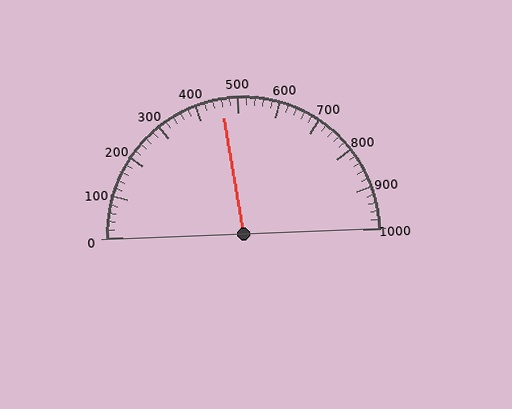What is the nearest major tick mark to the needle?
The nearest major tick mark is 500.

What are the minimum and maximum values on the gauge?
The gauge ranges from 0 to 1000.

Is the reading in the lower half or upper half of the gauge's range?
The reading is in the lower half of the range (0 to 1000).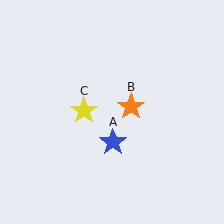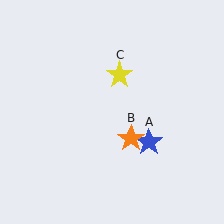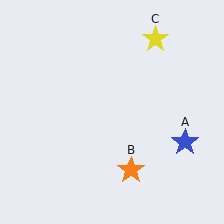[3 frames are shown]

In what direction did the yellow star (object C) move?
The yellow star (object C) moved up and to the right.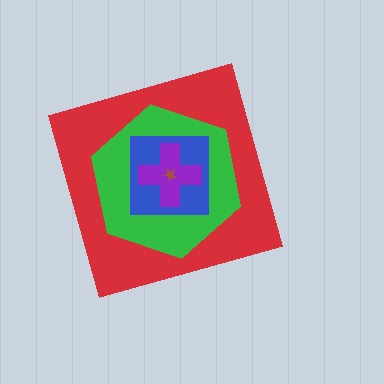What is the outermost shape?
The red diamond.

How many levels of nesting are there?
5.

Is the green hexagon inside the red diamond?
Yes.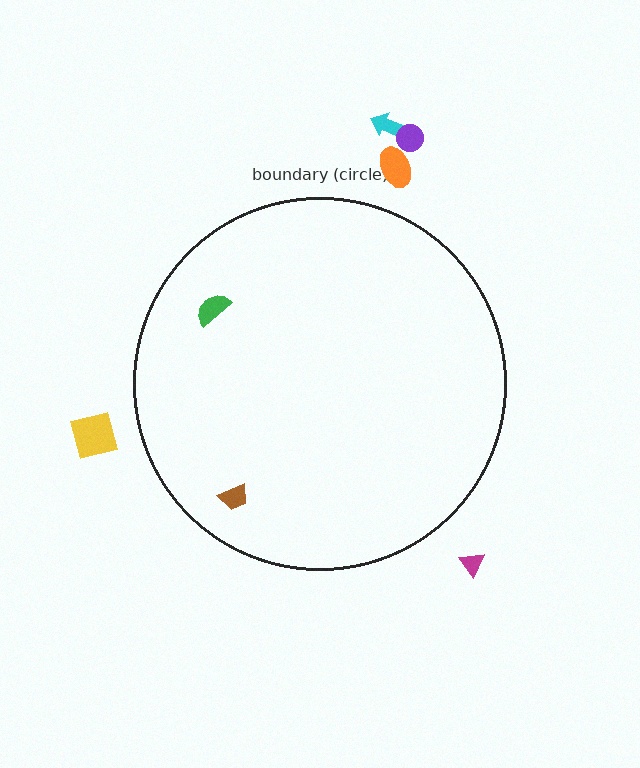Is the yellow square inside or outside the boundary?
Outside.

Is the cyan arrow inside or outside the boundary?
Outside.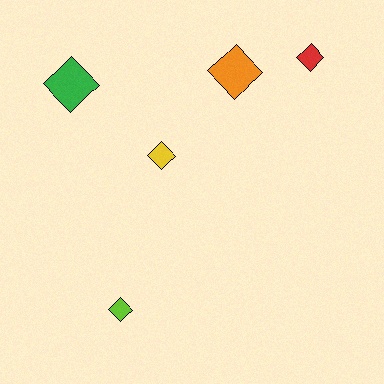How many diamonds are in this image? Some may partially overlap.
There are 5 diamonds.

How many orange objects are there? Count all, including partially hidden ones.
There is 1 orange object.